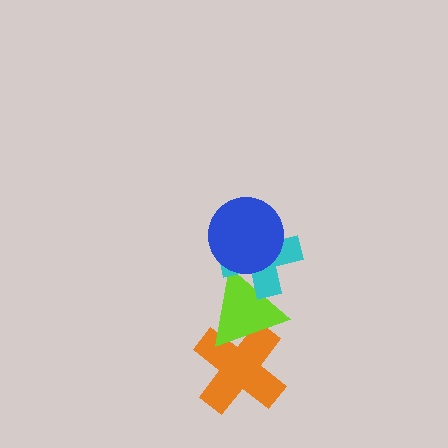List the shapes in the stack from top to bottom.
From top to bottom: the blue circle, the cyan cross, the lime triangle, the orange cross.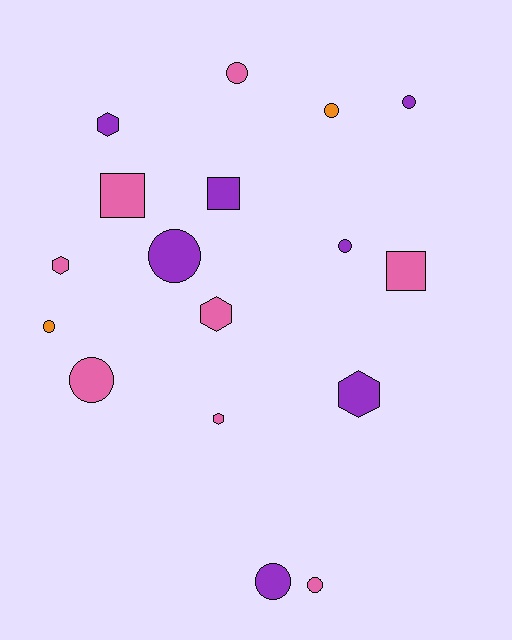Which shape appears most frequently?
Circle, with 9 objects.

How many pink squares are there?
There are 2 pink squares.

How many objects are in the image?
There are 17 objects.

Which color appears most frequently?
Pink, with 8 objects.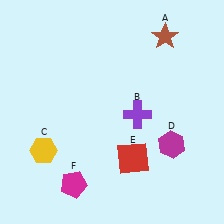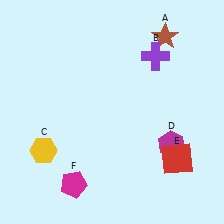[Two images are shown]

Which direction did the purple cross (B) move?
The purple cross (B) moved up.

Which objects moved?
The objects that moved are: the purple cross (B), the red square (E).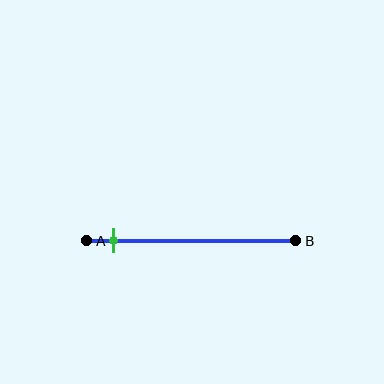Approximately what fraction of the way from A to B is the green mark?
The green mark is approximately 15% of the way from A to B.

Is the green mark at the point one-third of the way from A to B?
No, the mark is at about 15% from A, not at the 33% one-third point.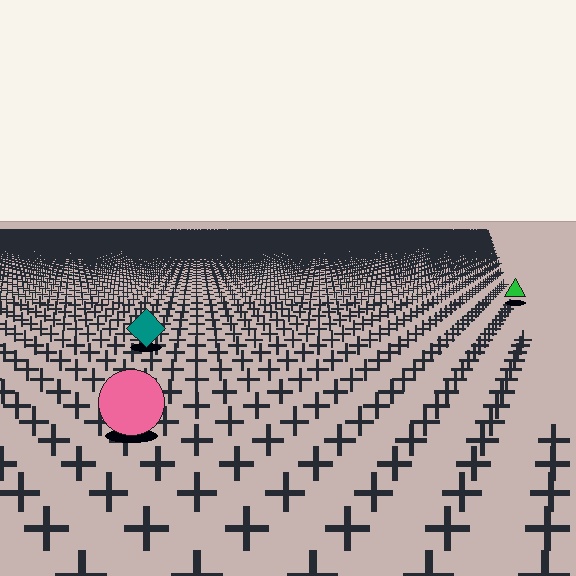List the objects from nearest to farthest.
From nearest to farthest: the pink circle, the teal diamond, the green triangle.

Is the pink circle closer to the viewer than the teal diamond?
Yes. The pink circle is closer — you can tell from the texture gradient: the ground texture is coarser near it.